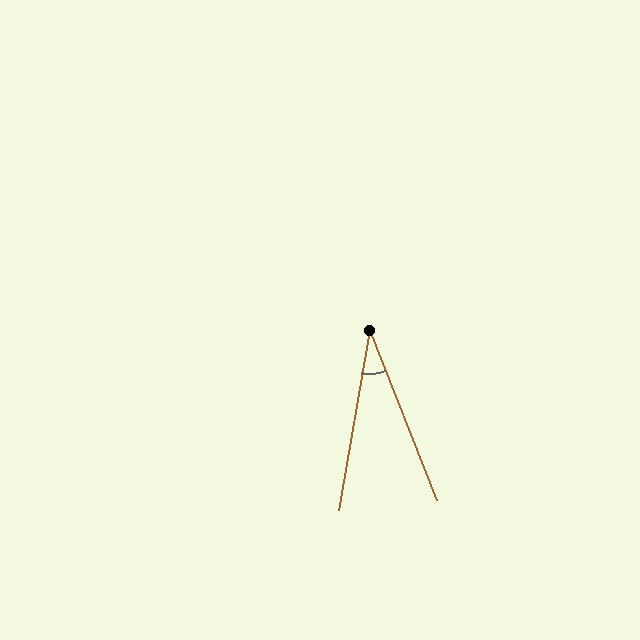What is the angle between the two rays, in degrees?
Approximately 31 degrees.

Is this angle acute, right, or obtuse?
It is acute.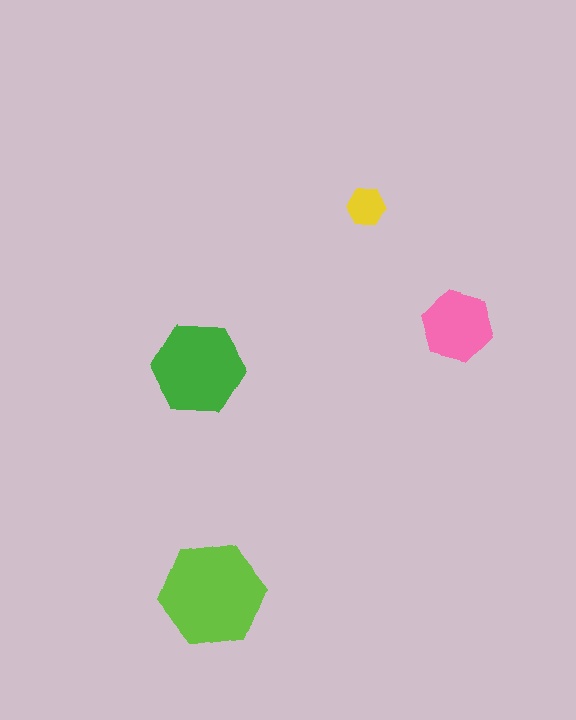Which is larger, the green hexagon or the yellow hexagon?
The green one.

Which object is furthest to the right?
The pink hexagon is rightmost.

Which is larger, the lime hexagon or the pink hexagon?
The lime one.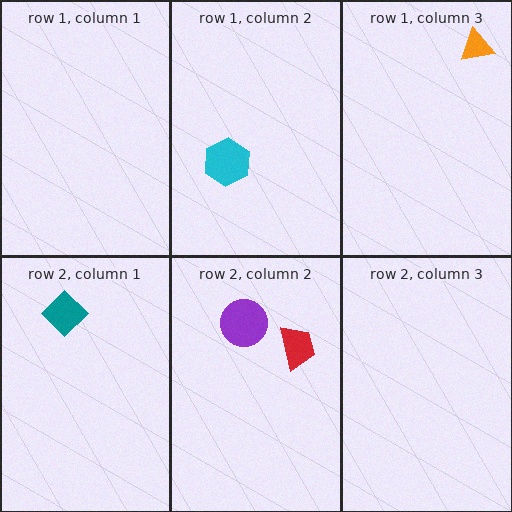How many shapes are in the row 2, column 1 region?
1.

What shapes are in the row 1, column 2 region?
The cyan hexagon.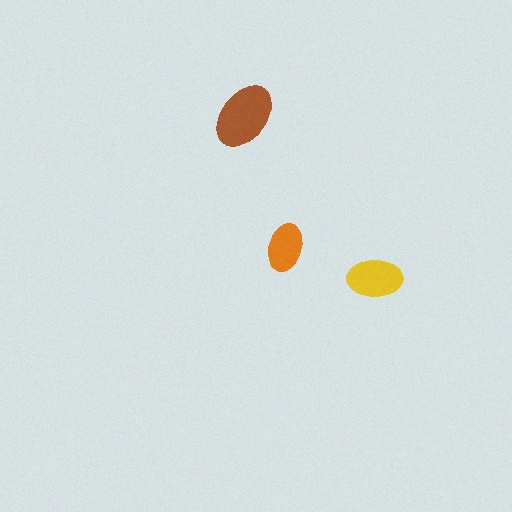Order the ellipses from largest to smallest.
the brown one, the yellow one, the orange one.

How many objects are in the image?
There are 3 objects in the image.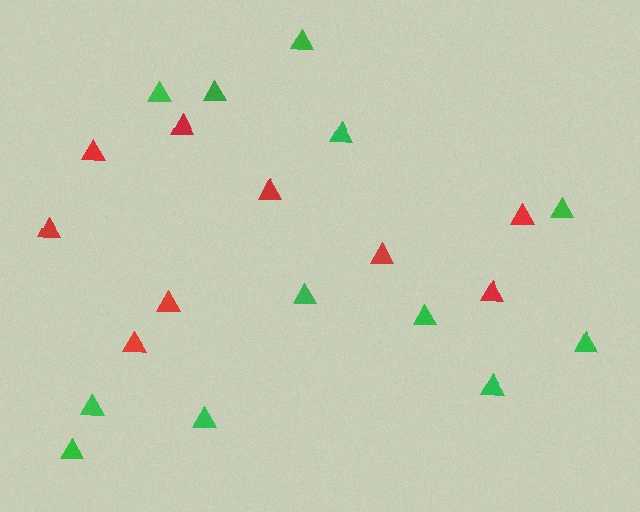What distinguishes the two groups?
There are 2 groups: one group of red triangles (9) and one group of green triangles (12).